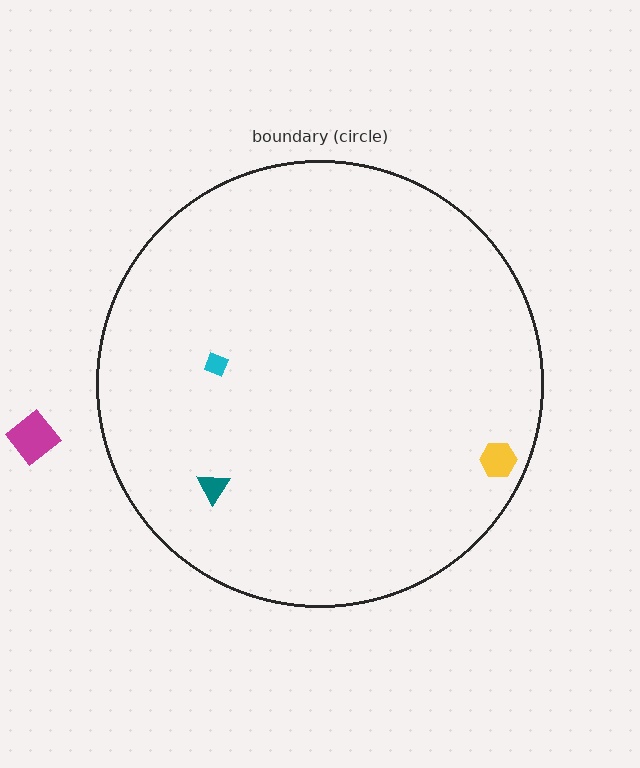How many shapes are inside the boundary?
3 inside, 1 outside.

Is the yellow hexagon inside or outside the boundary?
Inside.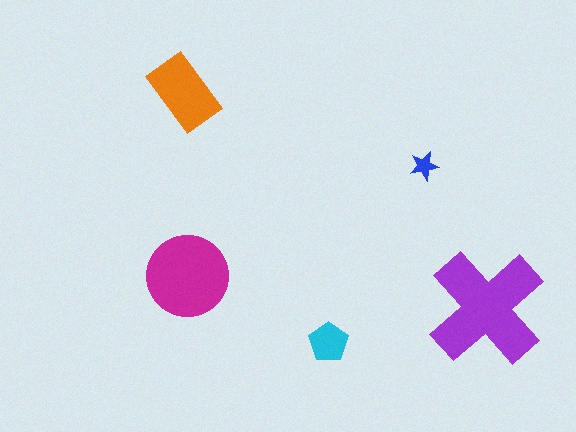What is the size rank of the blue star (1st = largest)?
5th.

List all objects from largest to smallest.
The purple cross, the magenta circle, the orange rectangle, the cyan pentagon, the blue star.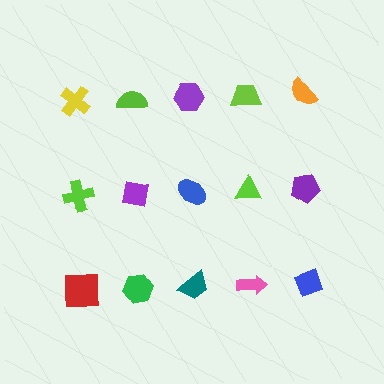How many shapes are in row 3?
5 shapes.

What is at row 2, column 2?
A purple square.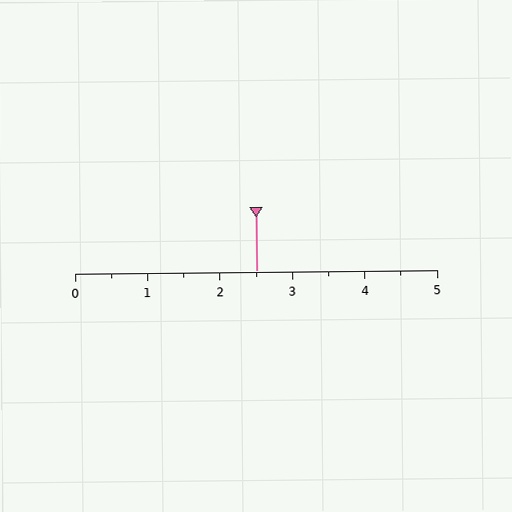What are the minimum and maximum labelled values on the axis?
The axis runs from 0 to 5.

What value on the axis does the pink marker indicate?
The marker indicates approximately 2.5.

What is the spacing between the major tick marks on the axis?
The major ticks are spaced 1 apart.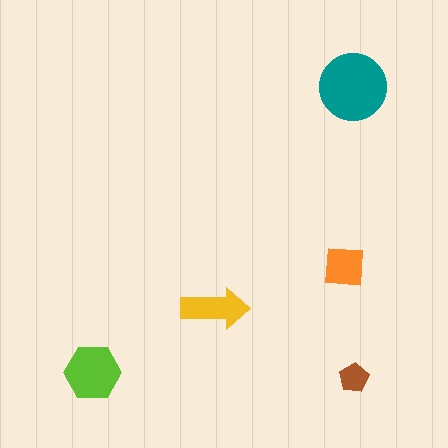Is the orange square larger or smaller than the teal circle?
Smaller.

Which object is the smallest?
The brown pentagon.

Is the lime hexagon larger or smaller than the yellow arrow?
Larger.